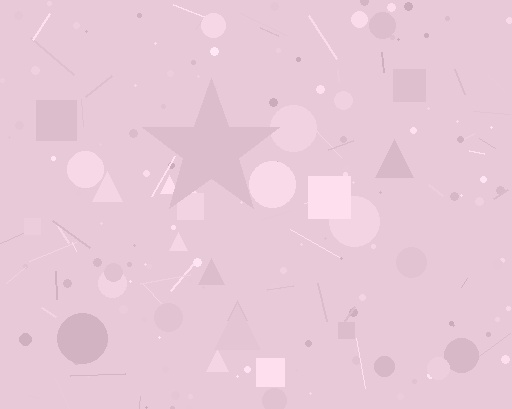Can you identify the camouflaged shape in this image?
The camouflaged shape is a star.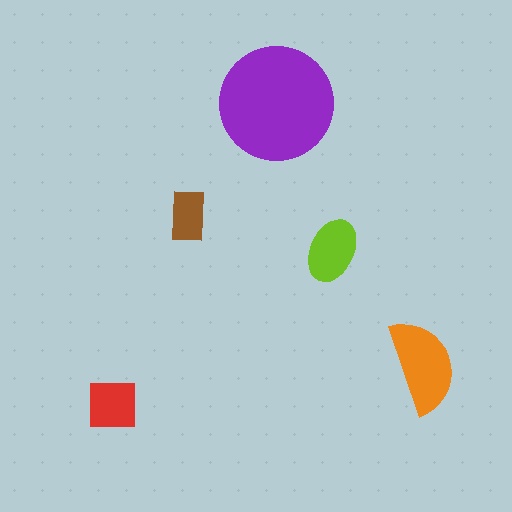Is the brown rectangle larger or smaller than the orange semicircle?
Smaller.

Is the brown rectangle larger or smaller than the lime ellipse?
Smaller.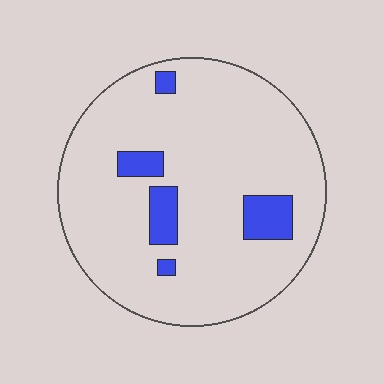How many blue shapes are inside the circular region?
5.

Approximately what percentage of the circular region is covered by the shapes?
Approximately 10%.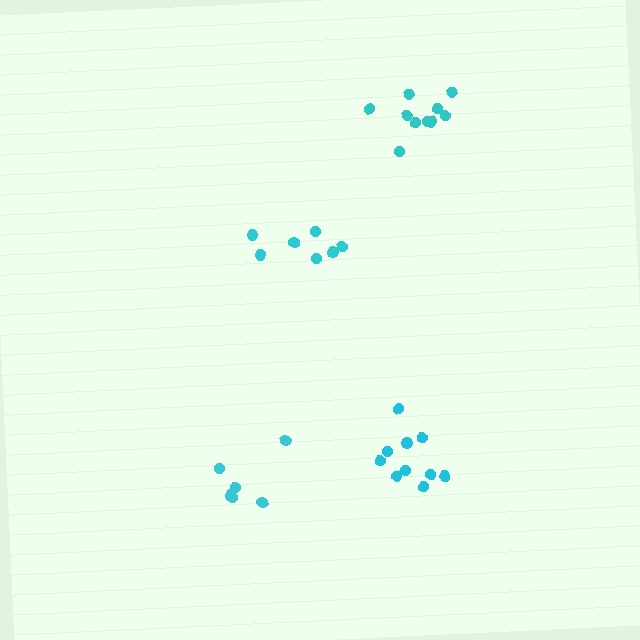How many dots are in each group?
Group 1: 10 dots, Group 2: 7 dots, Group 3: 10 dots, Group 4: 6 dots (33 total).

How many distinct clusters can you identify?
There are 4 distinct clusters.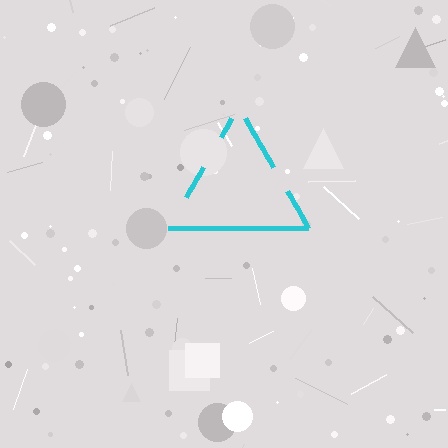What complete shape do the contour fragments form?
The contour fragments form a triangle.